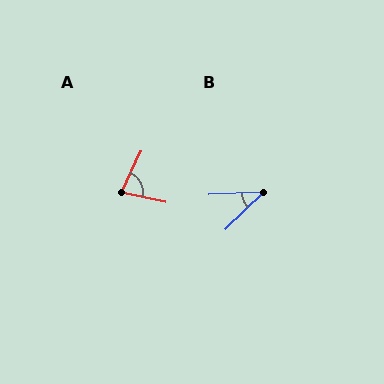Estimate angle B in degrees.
Approximately 42 degrees.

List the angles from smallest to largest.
B (42°), A (78°).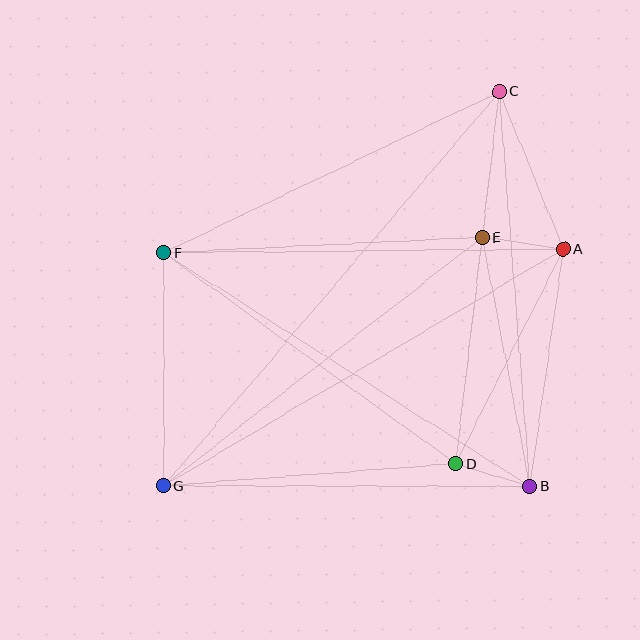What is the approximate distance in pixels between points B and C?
The distance between B and C is approximately 396 pixels.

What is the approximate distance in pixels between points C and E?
The distance between C and E is approximately 147 pixels.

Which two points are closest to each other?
Points B and D are closest to each other.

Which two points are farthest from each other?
Points C and G are farthest from each other.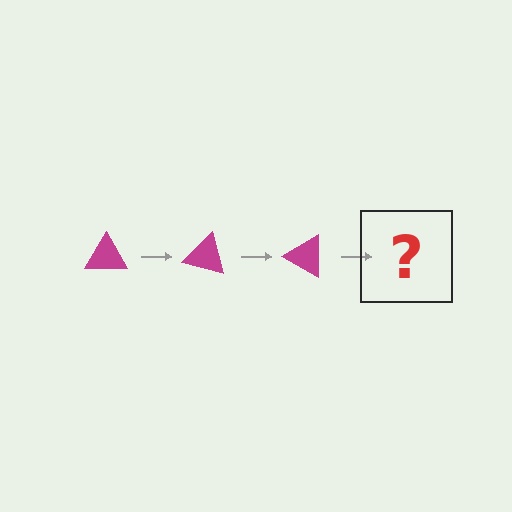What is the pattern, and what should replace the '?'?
The pattern is that the triangle rotates 15 degrees each step. The '?' should be a magenta triangle rotated 45 degrees.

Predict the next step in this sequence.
The next step is a magenta triangle rotated 45 degrees.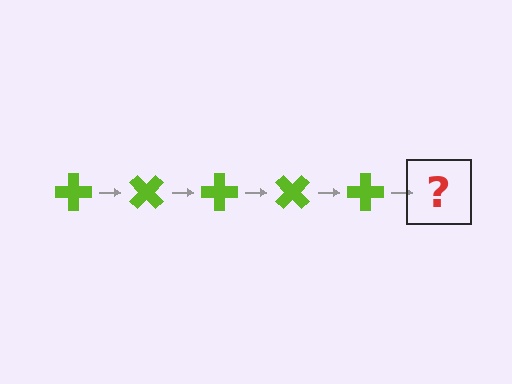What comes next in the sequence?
The next element should be a lime cross rotated 225 degrees.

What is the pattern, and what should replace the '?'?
The pattern is that the cross rotates 45 degrees each step. The '?' should be a lime cross rotated 225 degrees.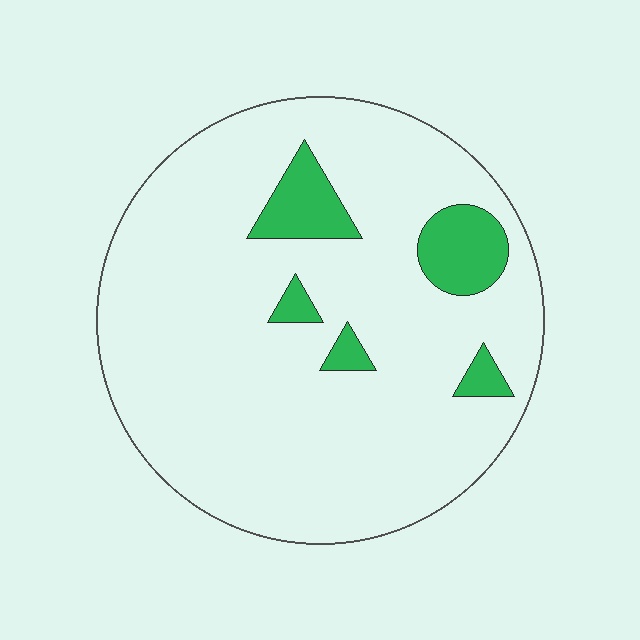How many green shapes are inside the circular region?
5.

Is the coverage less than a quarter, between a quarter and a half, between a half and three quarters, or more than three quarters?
Less than a quarter.